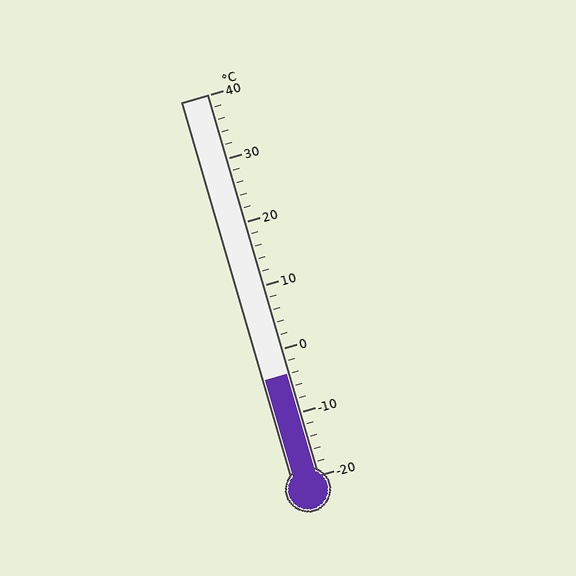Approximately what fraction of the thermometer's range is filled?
The thermometer is filled to approximately 25% of its range.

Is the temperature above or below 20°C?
The temperature is below 20°C.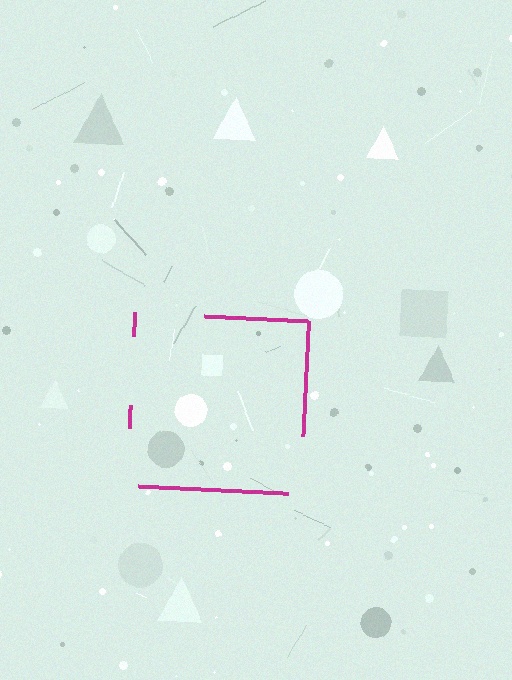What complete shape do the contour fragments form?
The contour fragments form a square.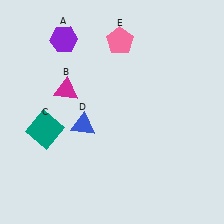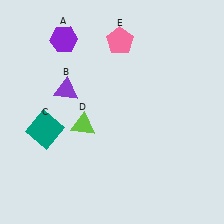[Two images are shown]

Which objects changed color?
B changed from magenta to purple. D changed from blue to lime.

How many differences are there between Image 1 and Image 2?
There are 2 differences between the two images.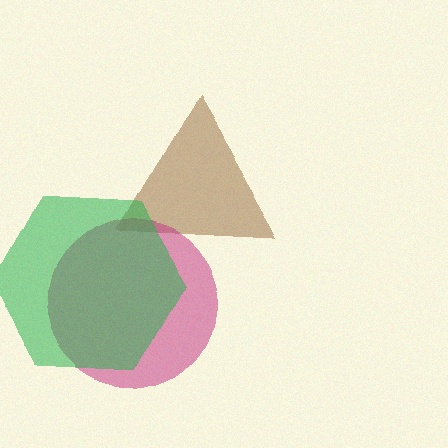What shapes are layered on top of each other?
The layered shapes are: a brown triangle, a magenta circle, a green hexagon.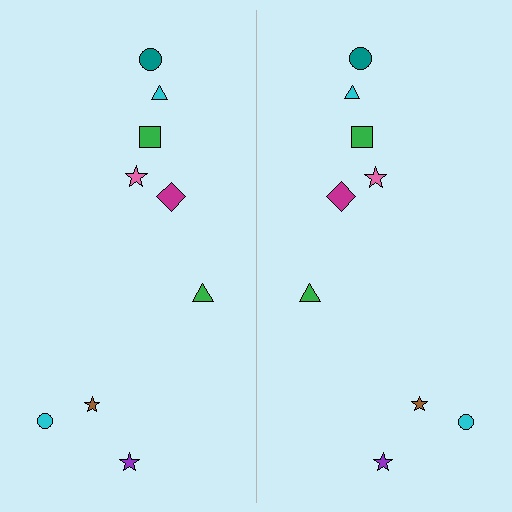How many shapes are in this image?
There are 18 shapes in this image.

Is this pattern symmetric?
Yes, this pattern has bilateral (reflection) symmetry.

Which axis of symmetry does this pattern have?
The pattern has a vertical axis of symmetry running through the center of the image.